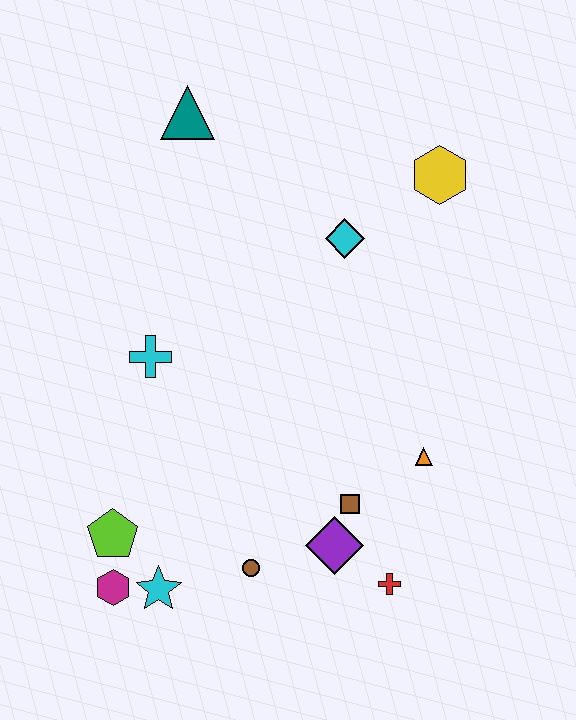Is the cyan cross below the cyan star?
No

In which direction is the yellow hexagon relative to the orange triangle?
The yellow hexagon is above the orange triangle.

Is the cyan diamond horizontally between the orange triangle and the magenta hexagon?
Yes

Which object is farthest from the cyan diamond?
The magenta hexagon is farthest from the cyan diamond.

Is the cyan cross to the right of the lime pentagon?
Yes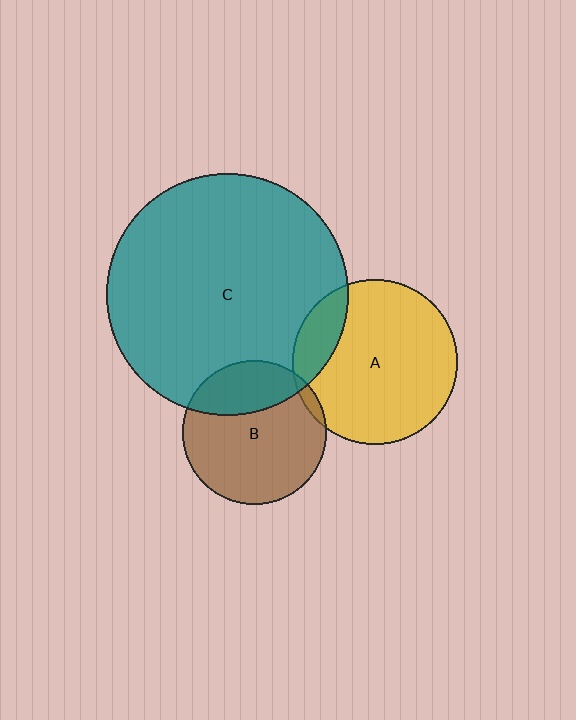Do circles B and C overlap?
Yes.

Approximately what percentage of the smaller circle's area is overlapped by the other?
Approximately 30%.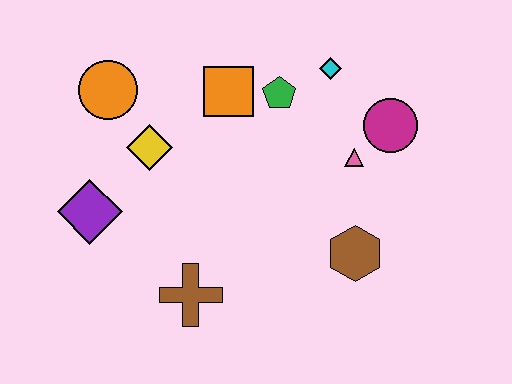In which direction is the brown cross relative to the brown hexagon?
The brown cross is to the left of the brown hexagon.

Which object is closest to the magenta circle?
The pink triangle is closest to the magenta circle.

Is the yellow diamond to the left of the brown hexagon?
Yes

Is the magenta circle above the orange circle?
No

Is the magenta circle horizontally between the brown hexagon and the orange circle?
No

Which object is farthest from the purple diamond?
The magenta circle is farthest from the purple diamond.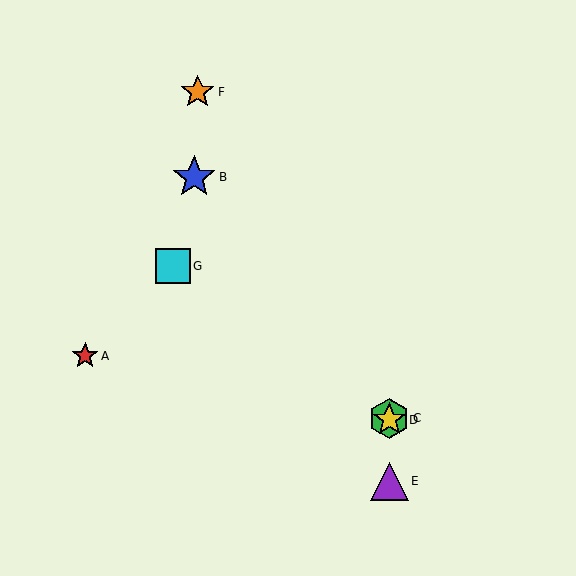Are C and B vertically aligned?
No, C is at x≈389 and B is at x≈194.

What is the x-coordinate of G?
Object G is at x≈173.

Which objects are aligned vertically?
Objects C, D, E are aligned vertically.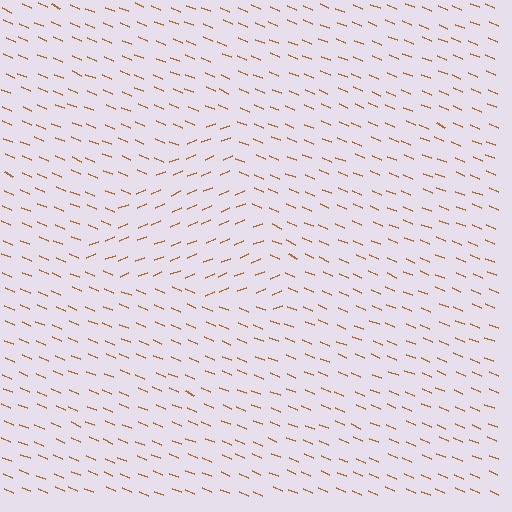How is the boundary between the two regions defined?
The boundary is defined purely by a change in line orientation (approximately 45 degrees difference). All lines are the same color and thickness.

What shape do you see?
I see a triangle.